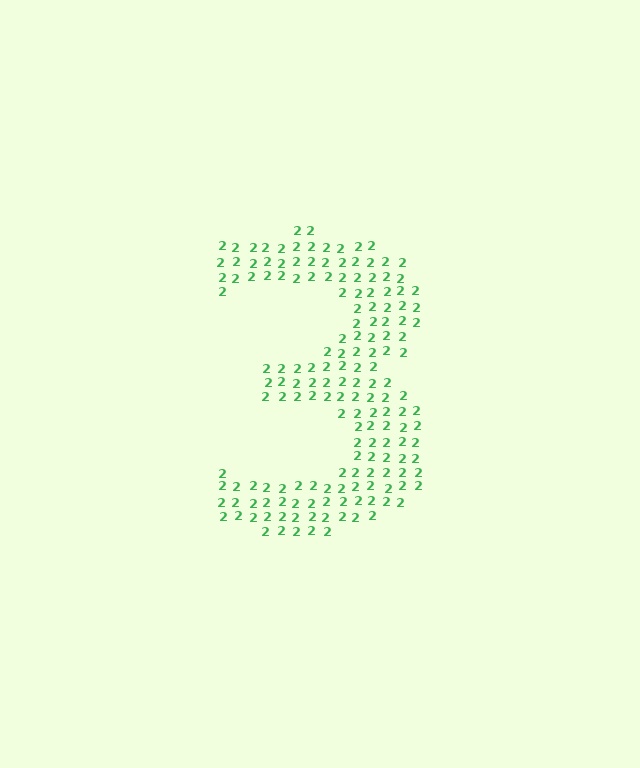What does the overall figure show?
The overall figure shows the digit 3.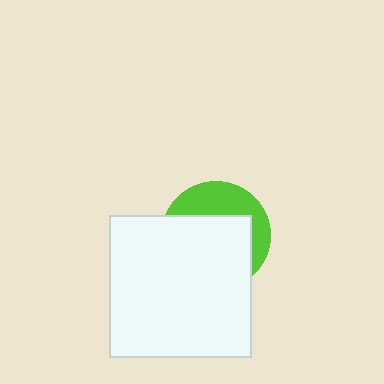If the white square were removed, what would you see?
You would see the complete lime circle.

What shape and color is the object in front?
The object in front is a white square.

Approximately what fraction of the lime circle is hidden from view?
Roughly 63% of the lime circle is hidden behind the white square.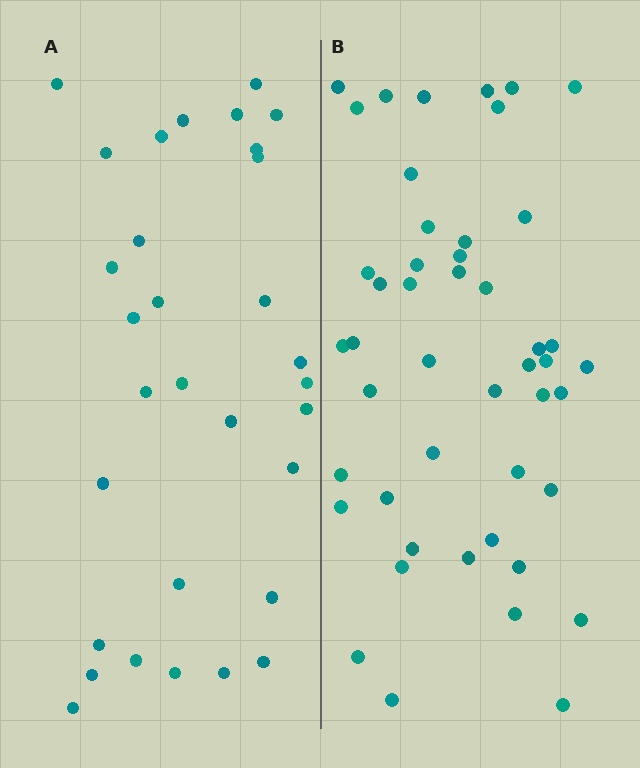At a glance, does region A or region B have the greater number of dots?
Region B (the right region) has more dots.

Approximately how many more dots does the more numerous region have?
Region B has approximately 15 more dots than region A.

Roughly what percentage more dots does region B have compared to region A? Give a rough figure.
About 50% more.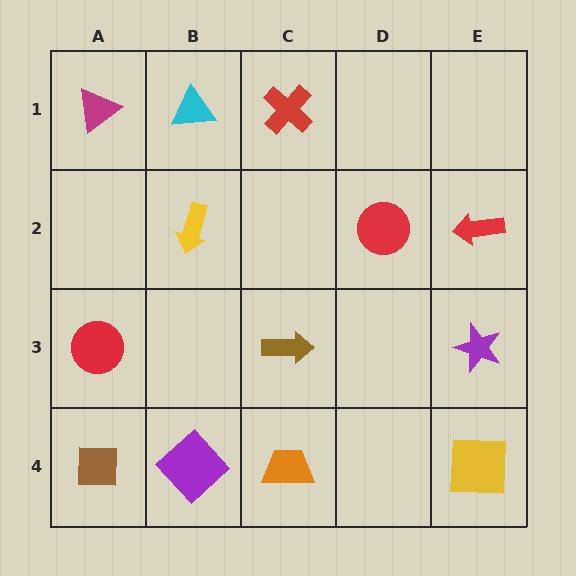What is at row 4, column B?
A purple diamond.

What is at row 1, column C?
A red cross.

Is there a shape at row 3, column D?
No, that cell is empty.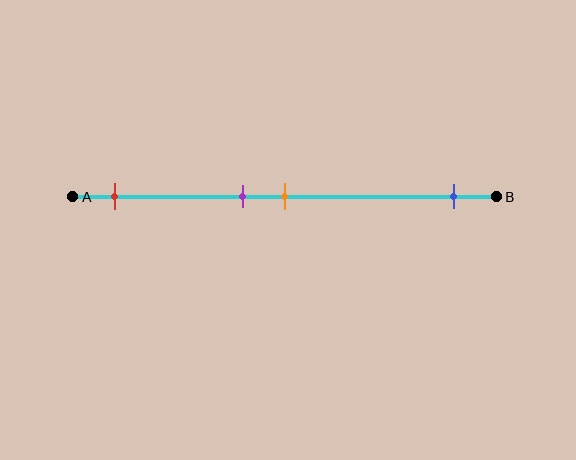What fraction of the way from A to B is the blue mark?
The blue mark is approximately 90% (0.9) of the way from A to B.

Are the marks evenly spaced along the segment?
No, the marks are not evenly spaced.